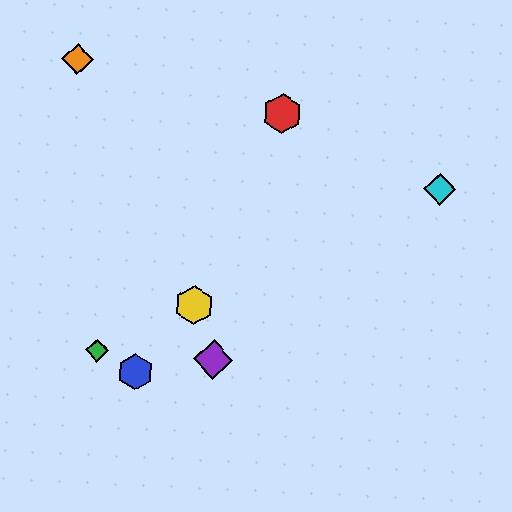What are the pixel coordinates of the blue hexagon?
The blue hexagon is at (135, 372).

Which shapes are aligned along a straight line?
The green diamond, the yellow hexagon, the cyan diamond are aligned along a straight line.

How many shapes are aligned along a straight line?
3 shapes (the green diamond, the yellow hexagon, the cyan diamond) are aligned along a straight line.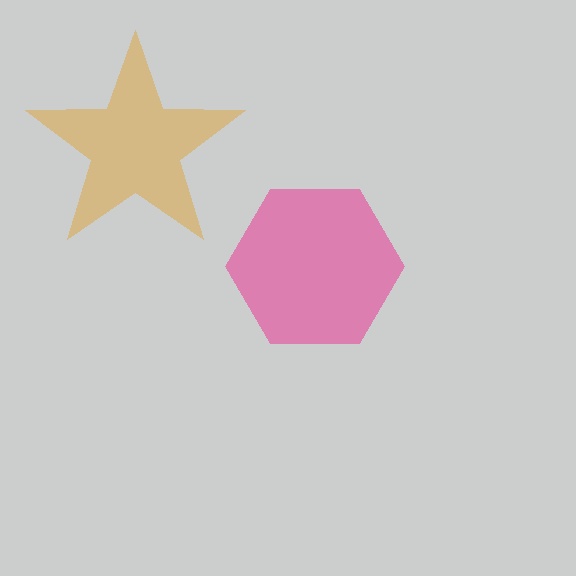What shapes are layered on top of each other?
The layered shapes are: a pink hexagon, an orange star.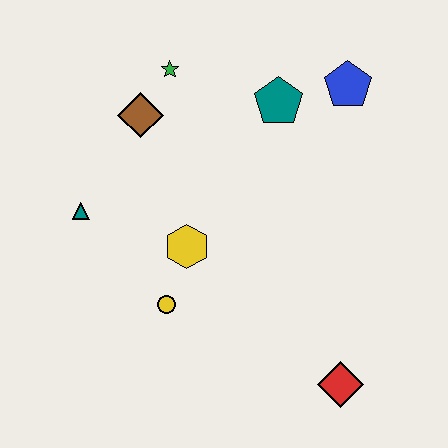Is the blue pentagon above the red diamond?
Yes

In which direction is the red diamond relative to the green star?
The red diamond is below the green star.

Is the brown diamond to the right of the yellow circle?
No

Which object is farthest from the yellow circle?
The blue pentagon is farthest from the yellow circle.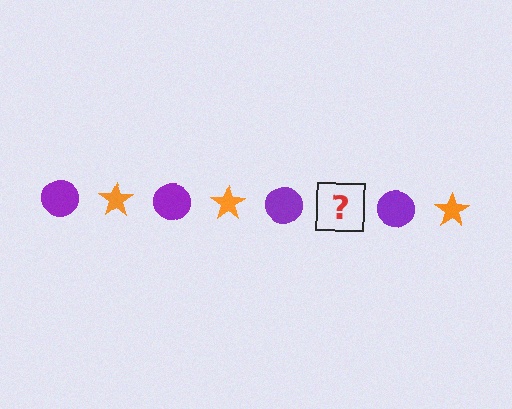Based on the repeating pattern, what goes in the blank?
The blank should be an orange star.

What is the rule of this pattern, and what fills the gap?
The rule is that the pattern alternates between purple circle and orange star. The gap should be filled with an orange star.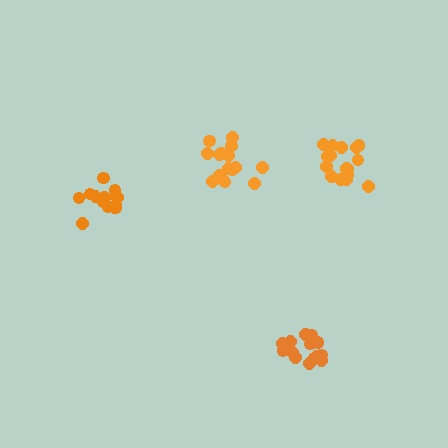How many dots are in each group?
Group 1: 13 dots, Group 2: 17 dots, Group 3: 16 dots, Group 4: 14 dots (60 total).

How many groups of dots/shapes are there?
There are 4 groups.